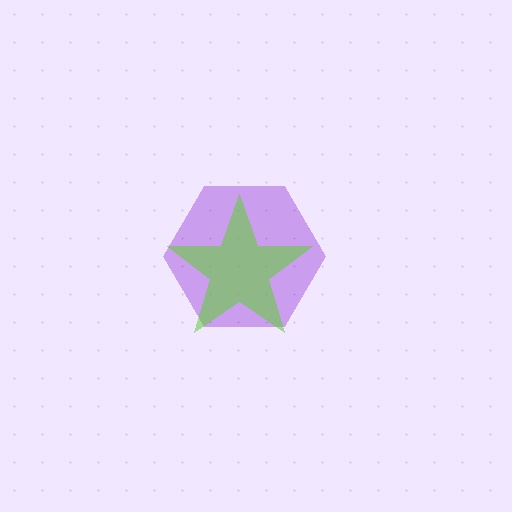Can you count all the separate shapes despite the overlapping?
Yes, there are 2 separate shapes.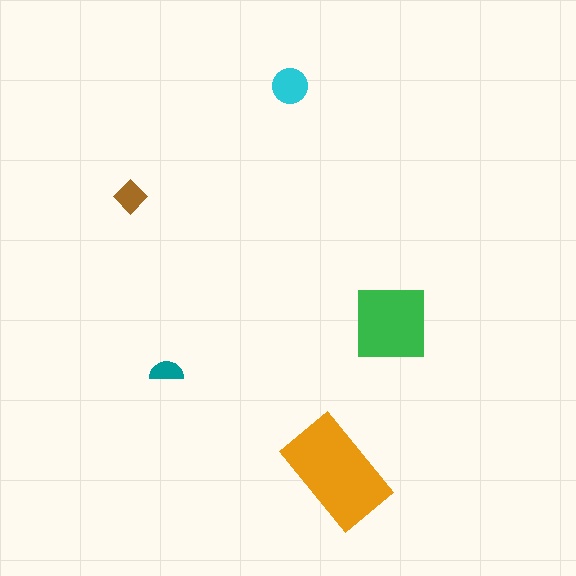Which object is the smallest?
The teal semicircle.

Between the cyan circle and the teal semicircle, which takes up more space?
The cyan circle.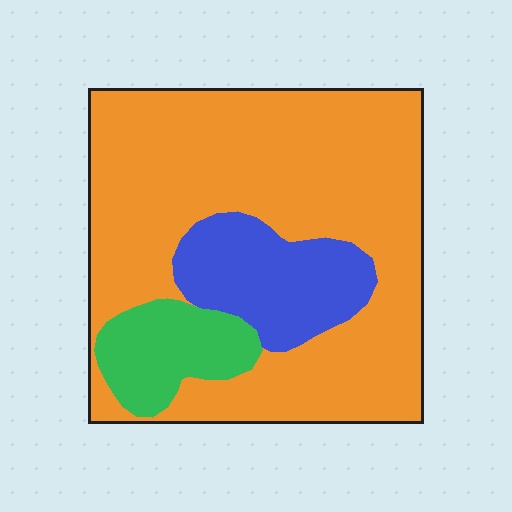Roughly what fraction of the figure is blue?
Blue covers 16% of the figure.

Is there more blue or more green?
Blue.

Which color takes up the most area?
Orange, at roughly 70%.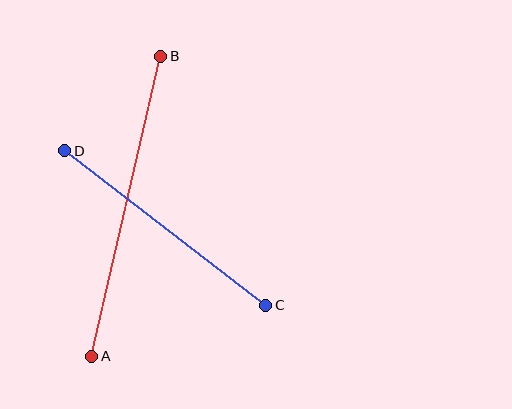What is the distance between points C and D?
The distance is approximately 254 pixels.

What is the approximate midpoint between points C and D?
The midpoint is at approximately (165, 228) pixels.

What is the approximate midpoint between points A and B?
The midpoint is at approximately (126, 206) pixels.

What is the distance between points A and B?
The distance is approximately 308 pixels.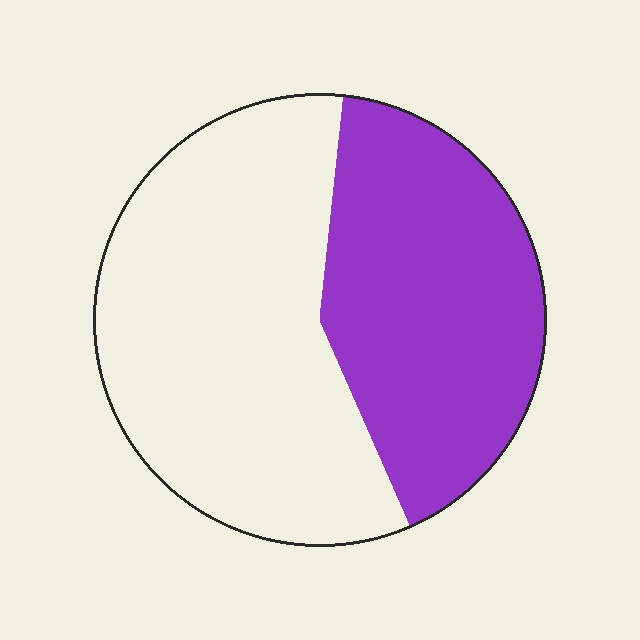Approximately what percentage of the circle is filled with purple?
Approximately 40%.